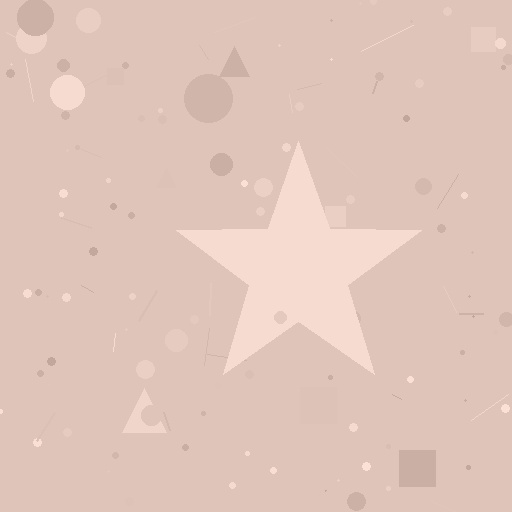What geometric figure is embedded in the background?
A star is embedded in the background.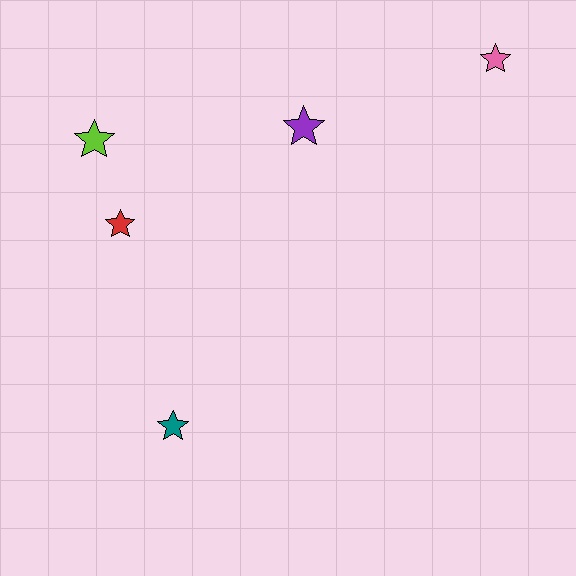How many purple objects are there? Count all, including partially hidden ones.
There is 1 purple object.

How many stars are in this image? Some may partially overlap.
There are 5 stars.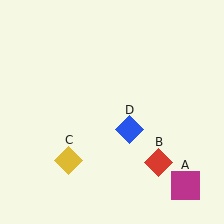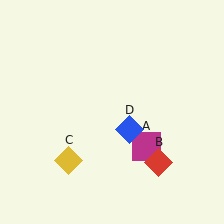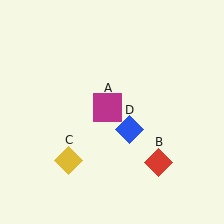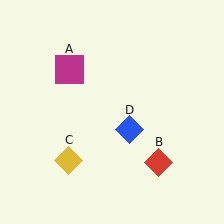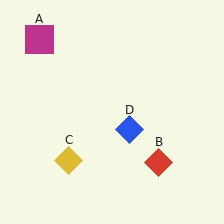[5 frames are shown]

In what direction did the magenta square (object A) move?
The magenta square (object A) moved up and to the left.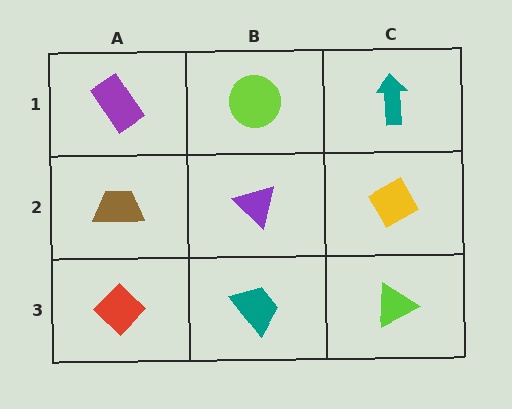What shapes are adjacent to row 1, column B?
A purple triangle (row 2, column B), a purple rectangle (row 1, column A), a teal arrow (row 1, column C).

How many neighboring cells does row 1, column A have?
2.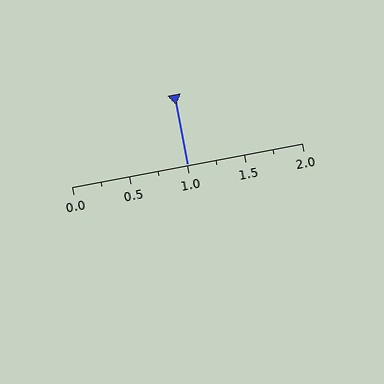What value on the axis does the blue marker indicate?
The marker indicates approximately 1.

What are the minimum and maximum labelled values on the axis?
The axis runs from 0.0 to 2.0.